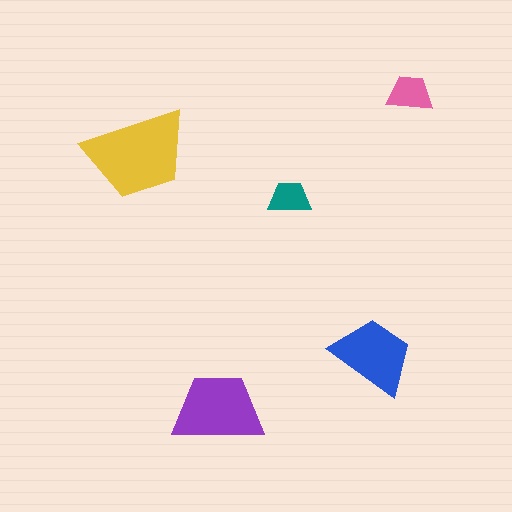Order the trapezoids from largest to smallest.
the yellow one, the purple one, the blue one, the pink one, the teal one.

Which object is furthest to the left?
The yellow trapezoid is leftmost.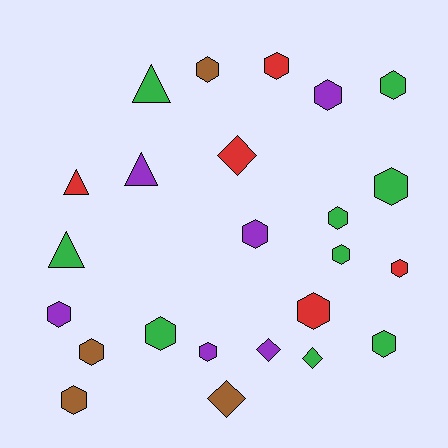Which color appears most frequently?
Green, with 9 objects.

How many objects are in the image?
There are 24 objects.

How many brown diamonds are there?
There is 1 brown diamond.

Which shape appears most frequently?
Hexagon, with 16 objects.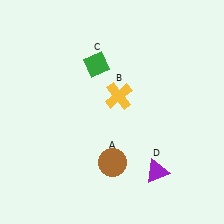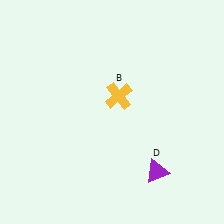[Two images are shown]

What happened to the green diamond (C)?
The green diamond (C) was removed in Image 2. It was in the top-left area of Image 1.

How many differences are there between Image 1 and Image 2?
There are 2 differences between the two images.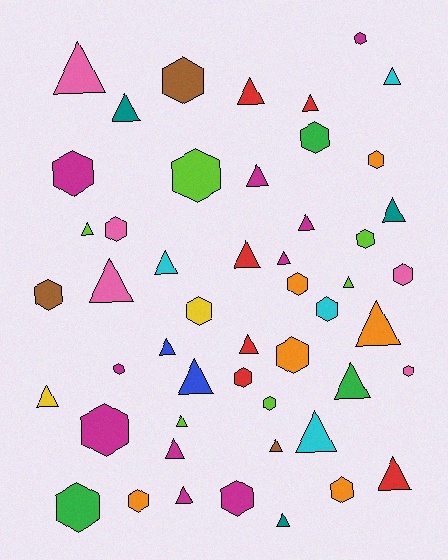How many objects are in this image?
There are 50 objects.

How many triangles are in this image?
There are 27 triangles.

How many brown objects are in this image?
There are 3 brown objects.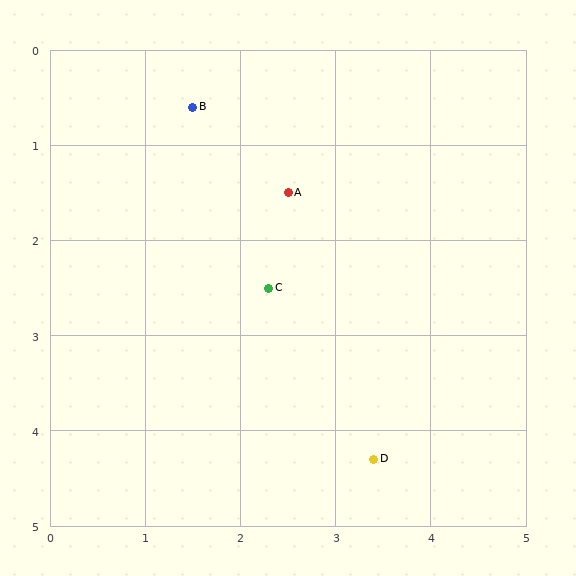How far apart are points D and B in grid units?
Points D and B are about 4.2 grid units apart.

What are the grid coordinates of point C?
Point C is at approximately (2.3, 2.5).